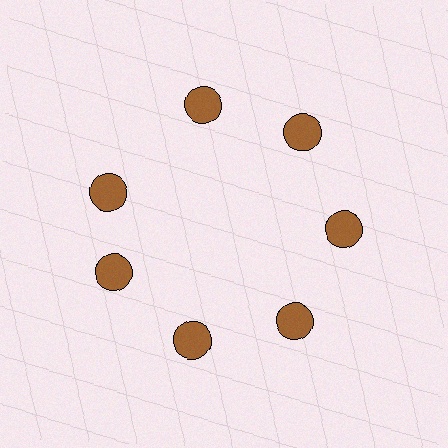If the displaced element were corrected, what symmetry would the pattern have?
It would have 7-fold rotational symmetry — the pattern would map onto itself every 51 degrees.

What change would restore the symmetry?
The symmetry would be restored by rotating it back into even spacing with its neighbors so that all 7 circles sit at equal angles and equal distance from the center.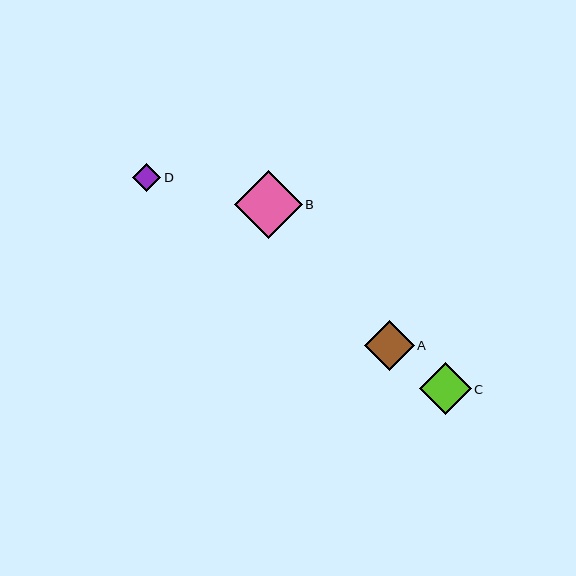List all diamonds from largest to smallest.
From largest to smallest: B, C, A, D.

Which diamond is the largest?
Diamond B is the largest with a size of approximately 67 pixels.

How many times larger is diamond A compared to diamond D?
Diamond A is approximately 1.8 times the size of diamond D.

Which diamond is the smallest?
Diamond D is the smallest with a size of approximately 28 pixels.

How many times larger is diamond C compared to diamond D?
Diamond C is approximately 1.8 times the size of diamond D.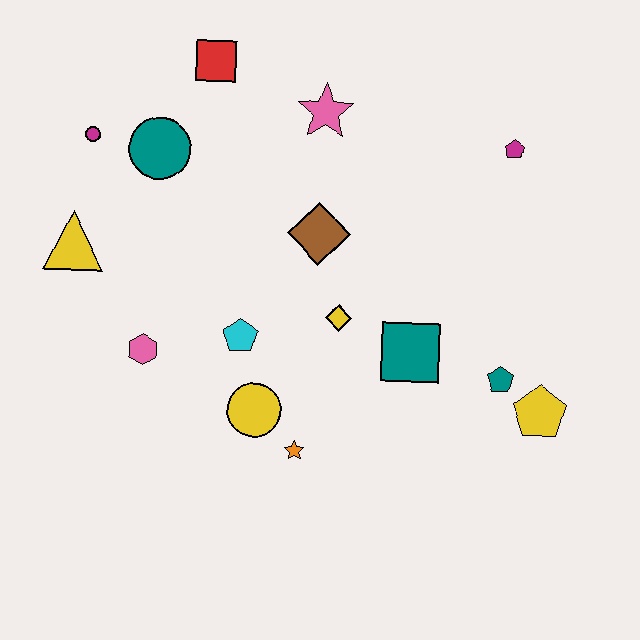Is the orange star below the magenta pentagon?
Yes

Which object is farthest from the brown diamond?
The yellow pentagon is farthest from the brown diamond.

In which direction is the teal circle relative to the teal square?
The teal circle is to the left of the teal square.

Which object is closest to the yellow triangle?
The magenta circle is closest to the yellow triangle.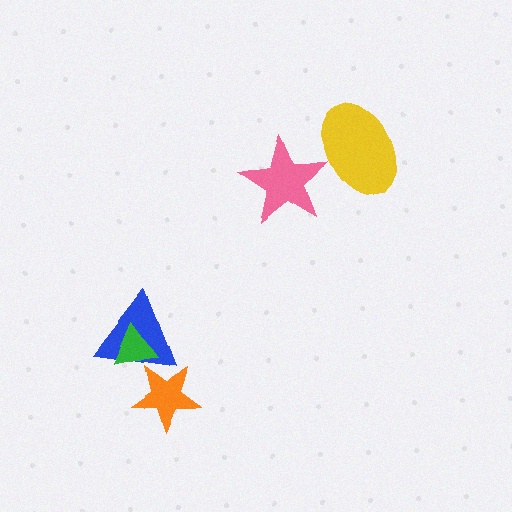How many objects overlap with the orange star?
1 object overlaps with the orange star.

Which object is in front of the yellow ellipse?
The pink star is in front of the yellow ellipse.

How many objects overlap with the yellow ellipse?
1 object overlaps with the yellow ellipse.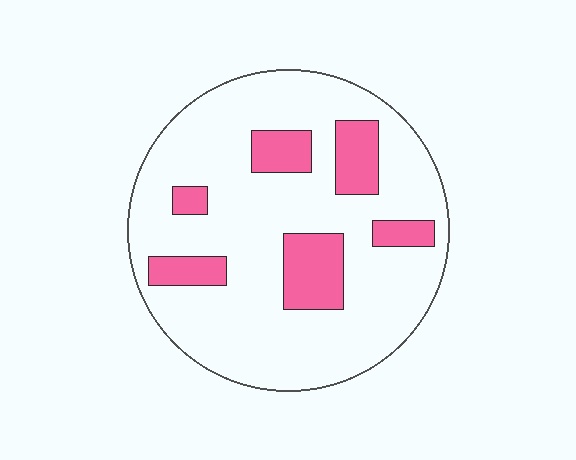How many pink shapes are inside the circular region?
6.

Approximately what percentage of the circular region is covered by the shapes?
Approximately 20%.